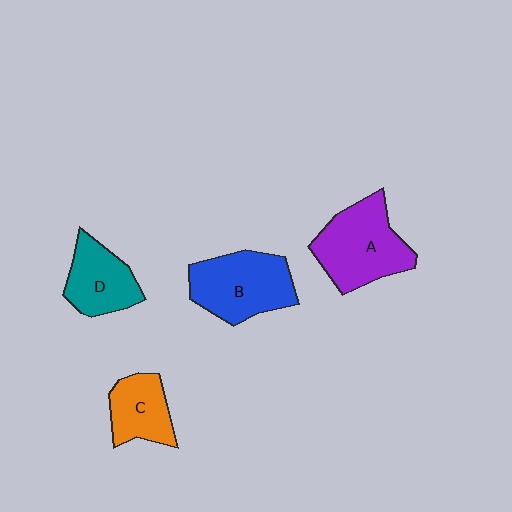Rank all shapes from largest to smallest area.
From largest to smallest: A (purple), B (blue), D (teal), C (orange).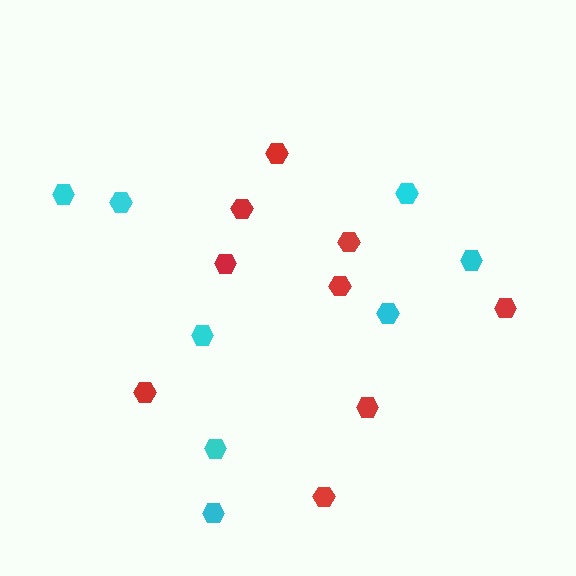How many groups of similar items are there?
There are 2 groups: one group of red hexagons (9) and one group of cyan hexagons (8).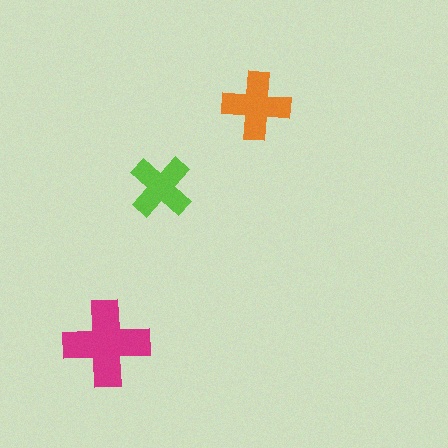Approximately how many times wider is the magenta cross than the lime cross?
About 1.5 times wider.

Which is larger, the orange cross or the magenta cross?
The magenta one.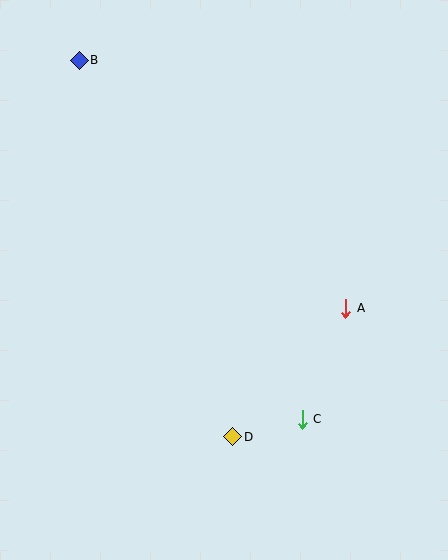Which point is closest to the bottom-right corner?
Point C is closest to the bottom-right corner.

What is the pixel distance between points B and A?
The distance between B and A is 364 pixels.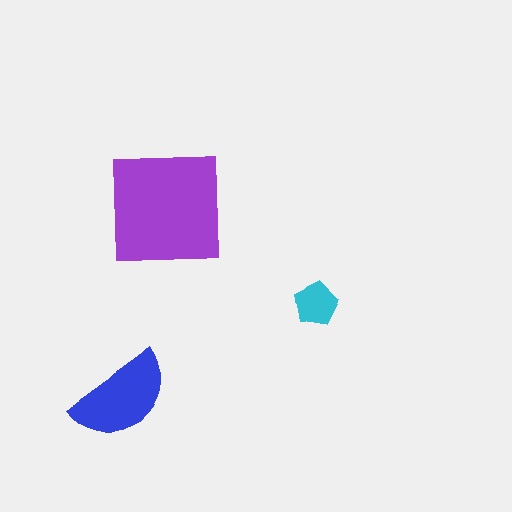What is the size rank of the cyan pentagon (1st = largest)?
3rd.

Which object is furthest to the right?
The cyan pentagon is rightmost.